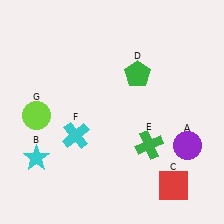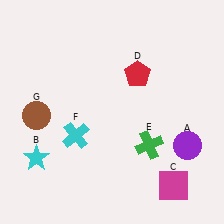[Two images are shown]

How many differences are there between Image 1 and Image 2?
There are 3 differences between the two images.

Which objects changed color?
C changed from red to magenta. D changed from green to red. G changed from lime to brown.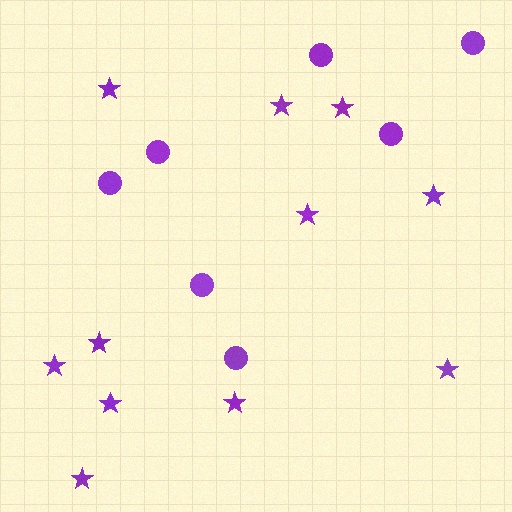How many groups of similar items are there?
There are 2 groups: one group of stars (11) and one group of circles (7).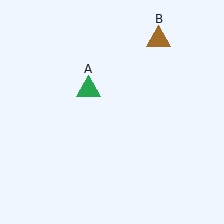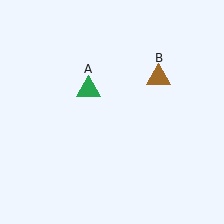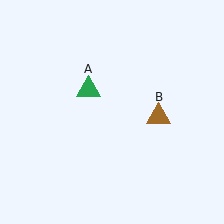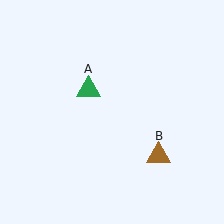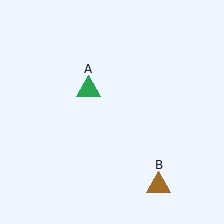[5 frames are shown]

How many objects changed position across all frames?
1 object changed position: brown triangle (object B).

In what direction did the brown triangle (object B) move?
The brown triangle (object B) moved down.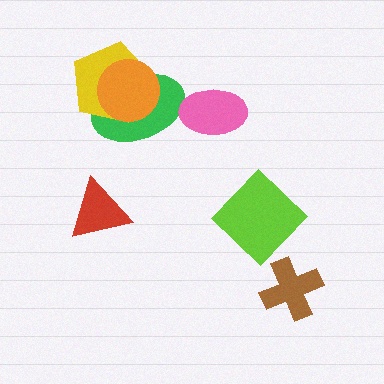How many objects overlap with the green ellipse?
2 objects overlap with the green ellipse.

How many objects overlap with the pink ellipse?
0 objects overlap with the pink ellipse.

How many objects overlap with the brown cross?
0 objects overlap with the brown cross.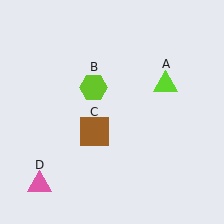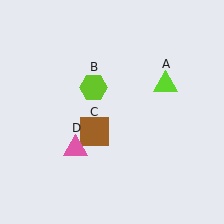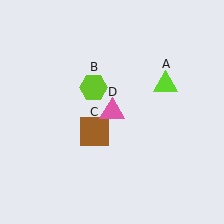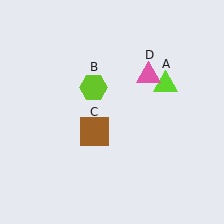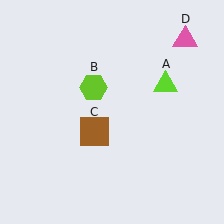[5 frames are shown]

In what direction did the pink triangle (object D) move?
The pink triangle (object D) moved up and to the right.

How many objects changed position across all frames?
1 object changed position: pink triangle (object D).